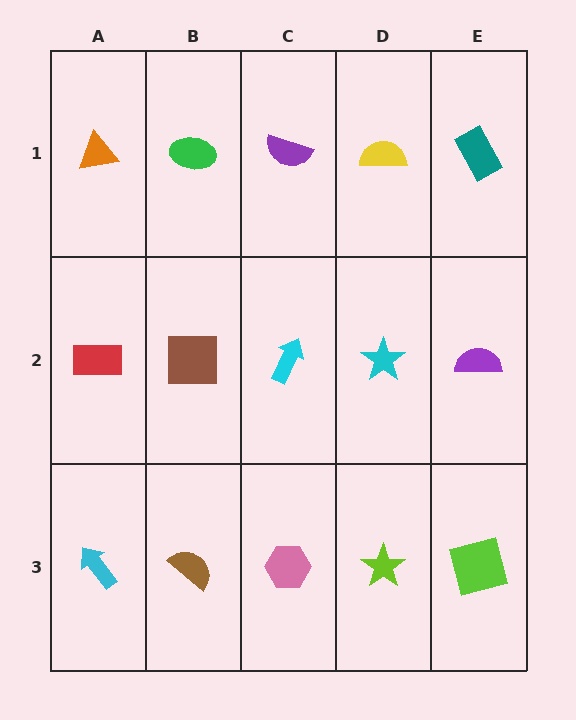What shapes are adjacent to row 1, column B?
A brown square (row 2, column B), an orange triangle (row 1, column A), a purple semicircle (row 1, column C).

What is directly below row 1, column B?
A brown square.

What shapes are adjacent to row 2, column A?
An orange triangle (row 1, column A), a cyan arrow (row 3, column A), a brown square (row 2, column B).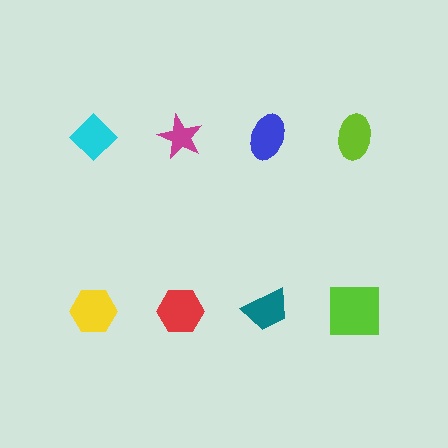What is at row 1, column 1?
A cyan diamond.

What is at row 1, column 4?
A lime ellipse.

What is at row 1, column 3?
A blue ellipse.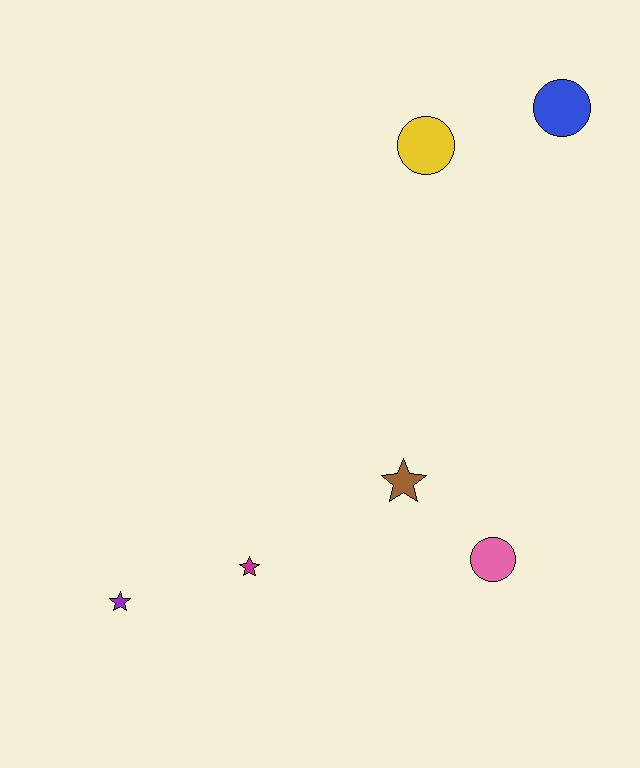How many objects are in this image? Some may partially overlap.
There are 6 objects.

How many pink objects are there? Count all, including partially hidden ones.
There is 1 pink object.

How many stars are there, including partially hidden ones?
There are 3 stars.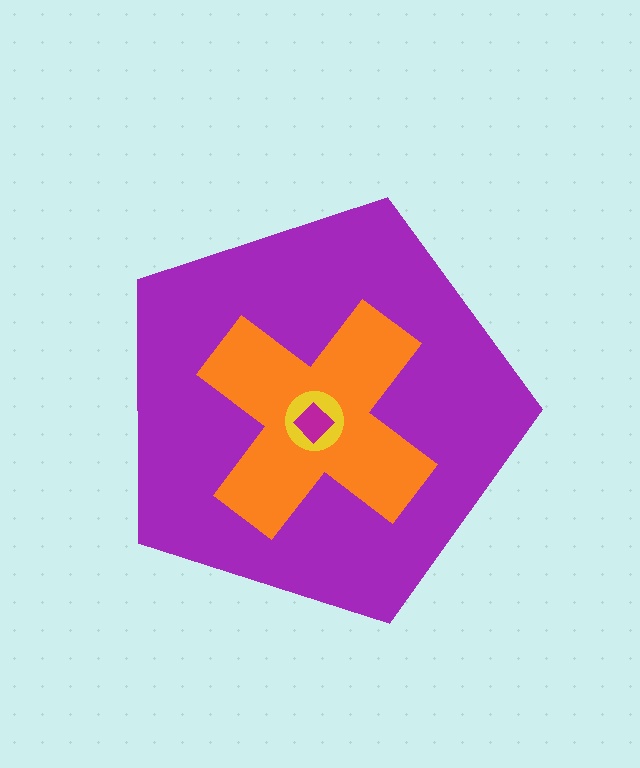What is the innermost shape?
The magenta diamond.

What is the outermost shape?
The purple pentagon.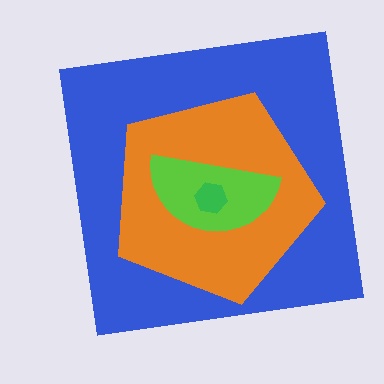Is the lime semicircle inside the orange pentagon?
Yes.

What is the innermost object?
The green hexagon.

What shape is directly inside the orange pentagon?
The lime semicircle.